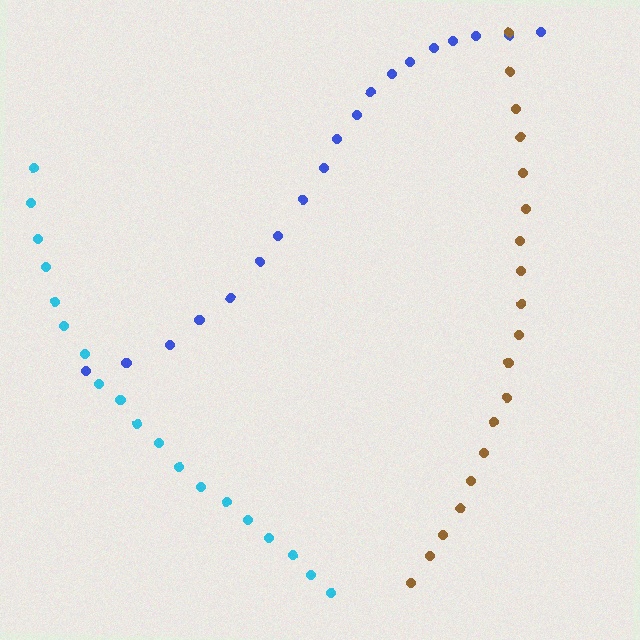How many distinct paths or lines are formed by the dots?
There are 3 distinct paths.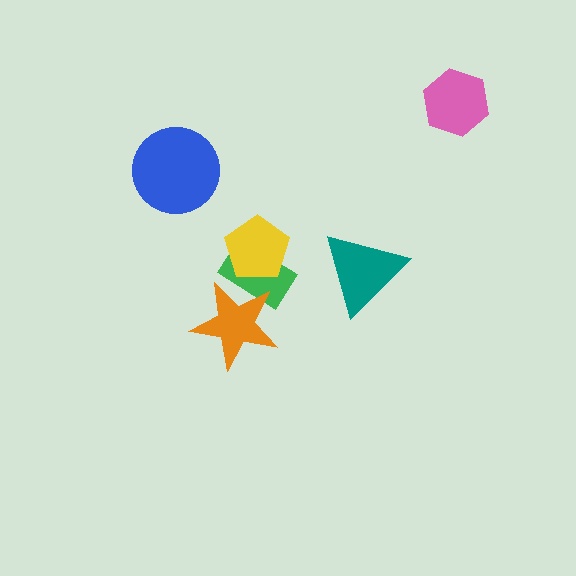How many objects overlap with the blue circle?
0 objects overlap with the blue circle.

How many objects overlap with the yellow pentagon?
1 object overlaps with the yellow pentagon.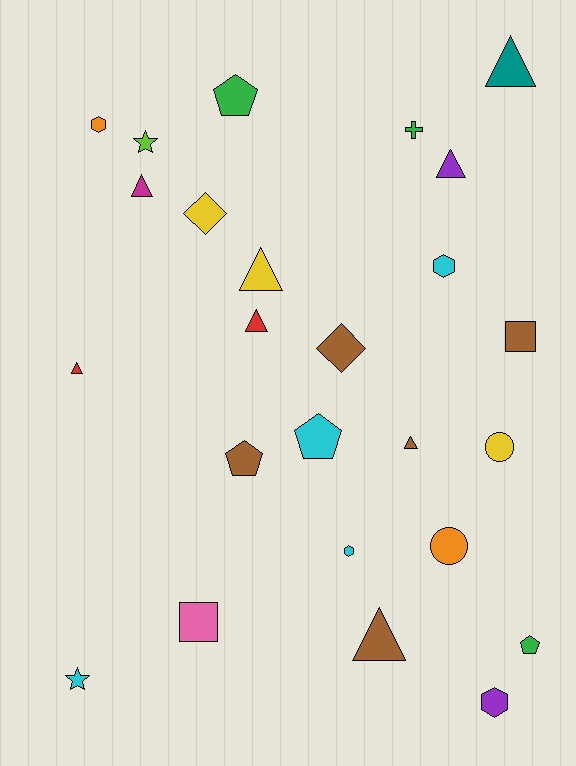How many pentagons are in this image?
There are 4 pentagons.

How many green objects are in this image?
There are 3 green objects.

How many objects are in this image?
There are 25 objects.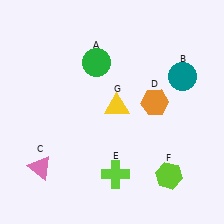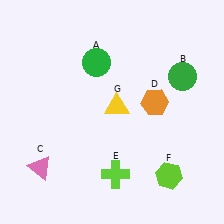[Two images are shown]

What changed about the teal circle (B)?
In Image 1, B is teal. In Image 2, it changed to green.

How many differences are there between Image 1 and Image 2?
There is 1 difference between the two images.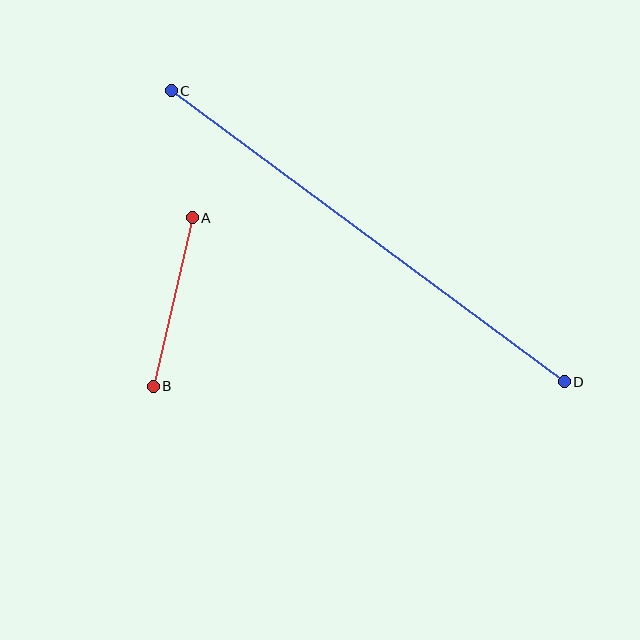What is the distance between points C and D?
The distance is approximately 489 pixels.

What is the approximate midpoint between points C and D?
The midpoint is at approximately (368, 236) pixels.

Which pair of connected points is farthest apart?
Points C and D are farthest apart.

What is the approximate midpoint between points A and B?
The midpoint is at approximately (173, 302) pixels.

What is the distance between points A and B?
The distance is approximately 173 pixels.